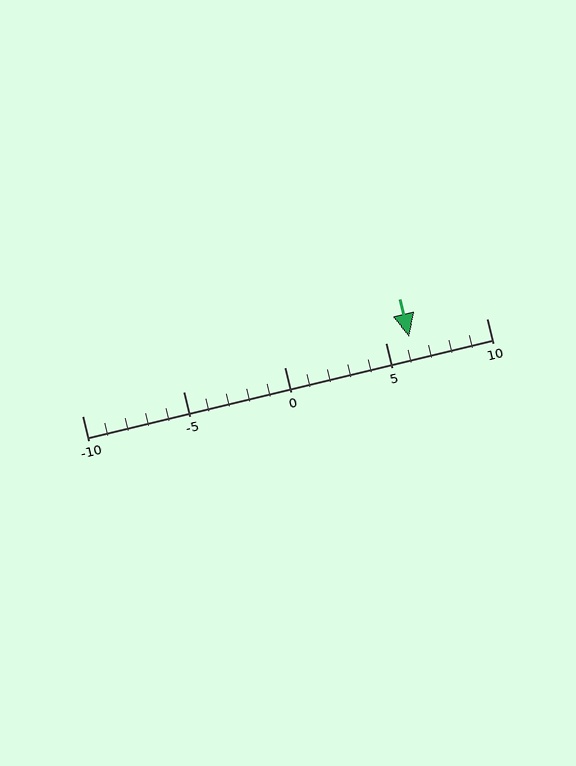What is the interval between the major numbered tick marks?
The major tick marks are spaced 5 units apart.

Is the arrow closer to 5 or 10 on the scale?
The arrow is closer to 5.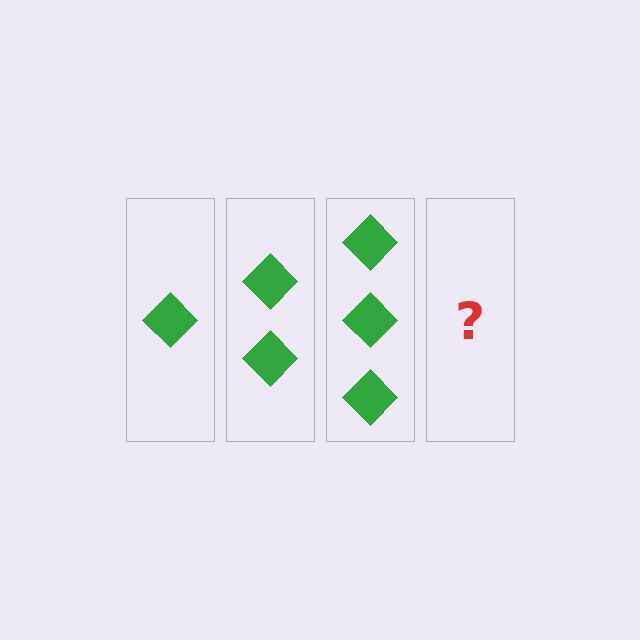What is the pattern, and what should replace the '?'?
The pattern is that each step adds one more diamond. The '?' should be 4 diamonds.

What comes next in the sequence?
The next element should be 4 diamonds.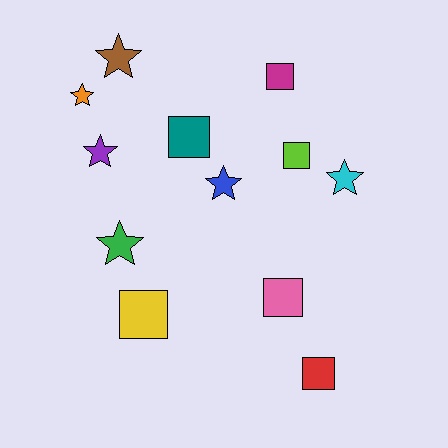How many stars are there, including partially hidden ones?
There are 6 stars.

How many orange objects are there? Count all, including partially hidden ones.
There is 1 orange object.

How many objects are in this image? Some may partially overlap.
There are 12 objects.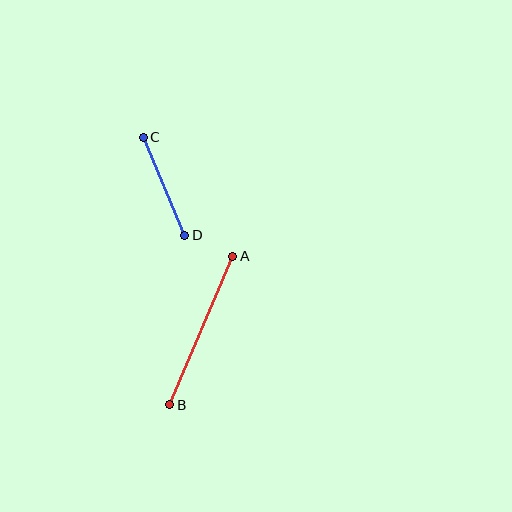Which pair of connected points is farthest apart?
Points A and B are farthest apart.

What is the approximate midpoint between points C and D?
The midpoint is at approximately (164, 186) pixels.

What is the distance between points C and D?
The distance is approximately 106 pixels.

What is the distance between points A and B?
The distance is approximately 161 pixels.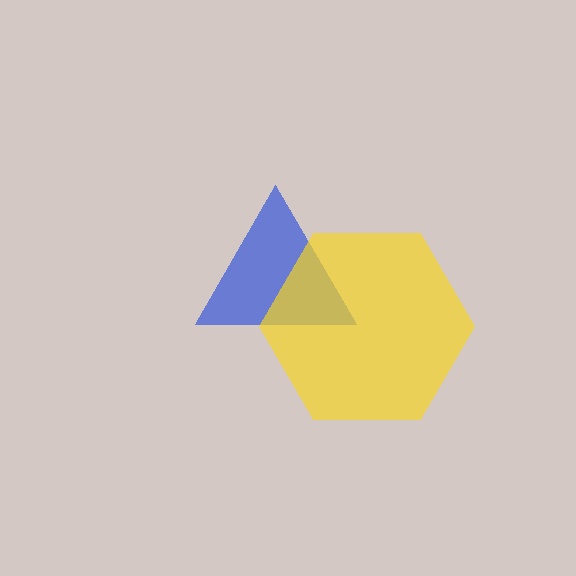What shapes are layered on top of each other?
The layered shapes are: a blue triangle, a yellow hexagon.